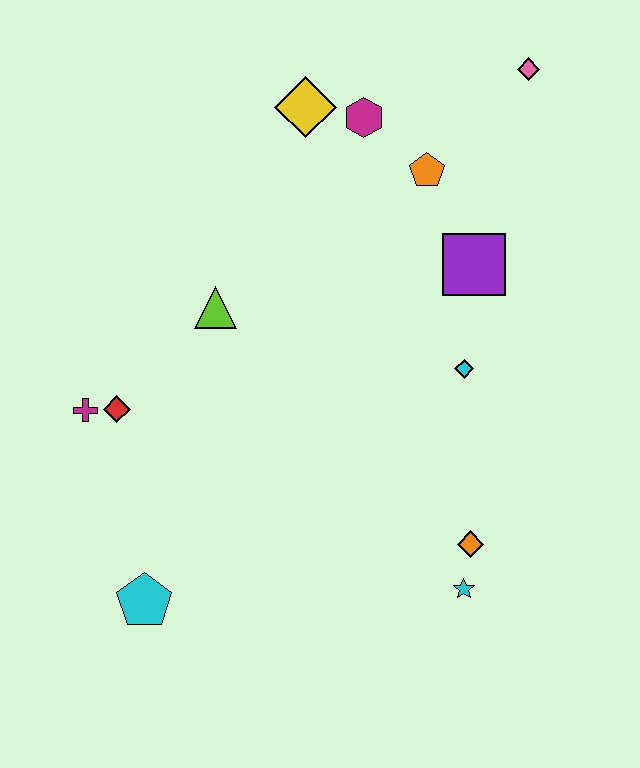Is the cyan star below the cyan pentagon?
No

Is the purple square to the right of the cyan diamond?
Yes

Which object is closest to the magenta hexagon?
The yellow diamond is closest to the magenta hexagon.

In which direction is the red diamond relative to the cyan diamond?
The red diamond is to the left of the cyan diamond.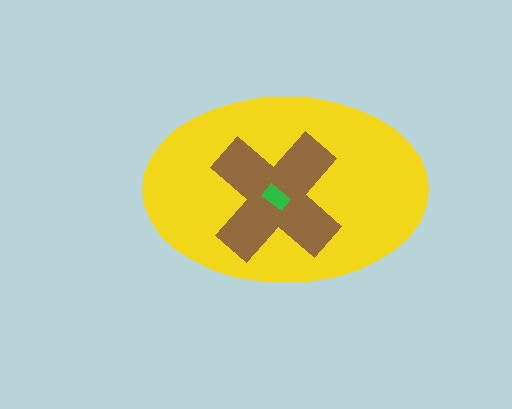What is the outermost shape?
The yellow ellipse.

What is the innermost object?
The green rectangle.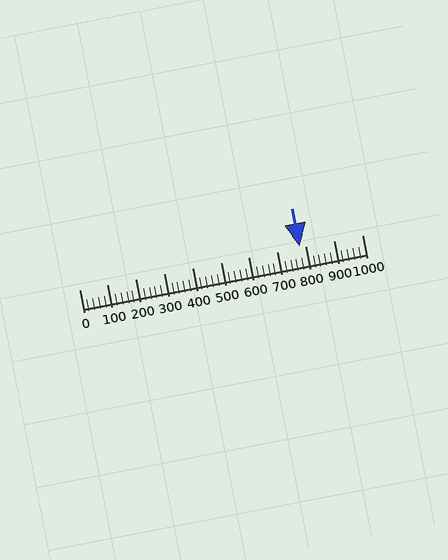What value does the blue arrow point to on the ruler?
The blue arrow points to approximately 780.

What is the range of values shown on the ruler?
The ruler shows values from 0 to 1000.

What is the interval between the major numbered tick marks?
The major tick marks are spaced 100 units apart.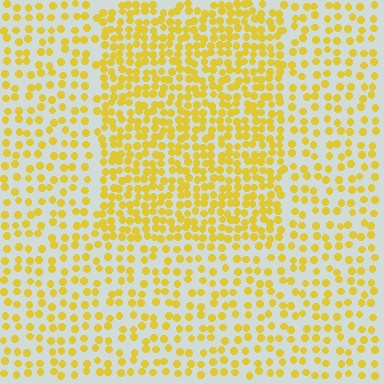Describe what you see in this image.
The image contains small yellow elements arranged at two different densities. A rectangle-shaped region is visible where the elements are more densely packed than the surrounding area.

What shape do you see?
I see a rectangle.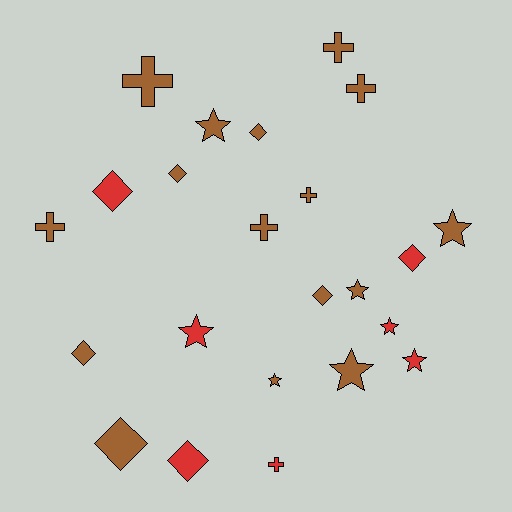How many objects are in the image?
There are 23 objects.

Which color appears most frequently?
Brown, with 16 objects.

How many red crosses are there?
There is 1 red cross.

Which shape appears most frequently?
Diamond, with 8 objects.